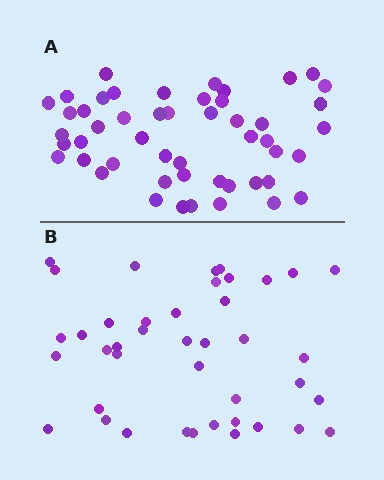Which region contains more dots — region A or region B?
Region A (the top region) has more dots.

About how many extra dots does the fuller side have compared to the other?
Region A has roughly 8 or so more dots than region B.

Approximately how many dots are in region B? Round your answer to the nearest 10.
About 40 dots. (The exact count is 41, which rounds to 40.)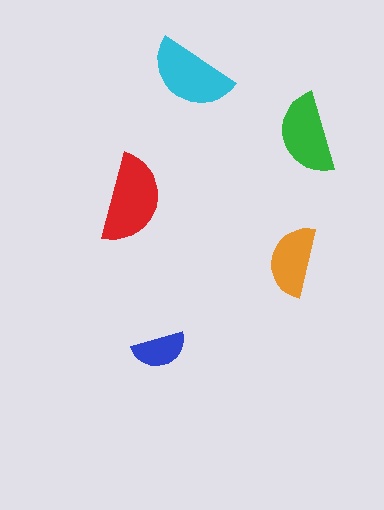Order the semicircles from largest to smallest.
the red one, the cyan one, the green one, the orange one, the blue one.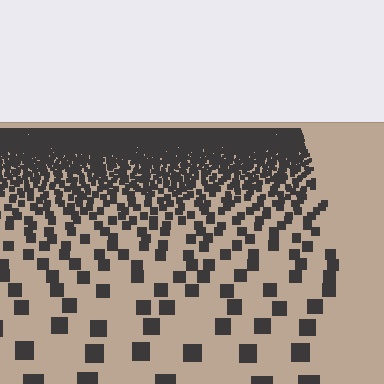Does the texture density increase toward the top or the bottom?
Density increases toward the top.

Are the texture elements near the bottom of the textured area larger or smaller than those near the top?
Larger. Near the bottom, elements are closer to the viewer and appear at a bigger on-screen size.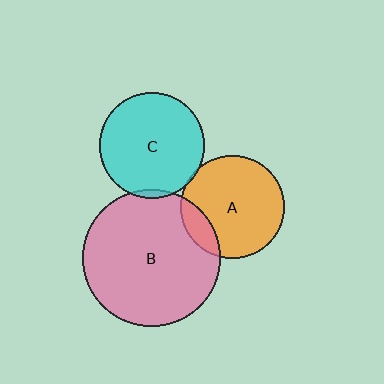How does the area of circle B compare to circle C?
Approximately 1.7 times.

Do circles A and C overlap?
Yes.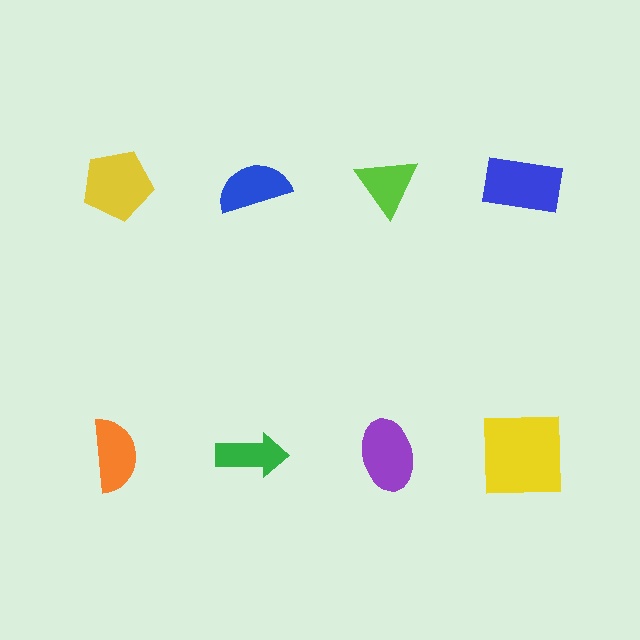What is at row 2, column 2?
A green arrow.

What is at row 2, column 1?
An orange semicircle.